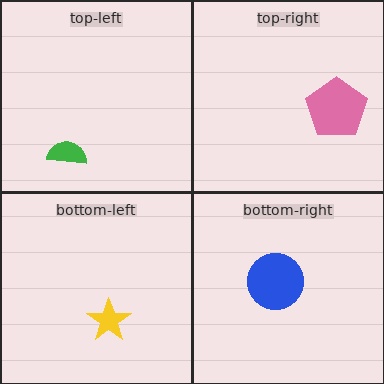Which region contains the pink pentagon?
The top-right region.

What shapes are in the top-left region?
The green semicircle.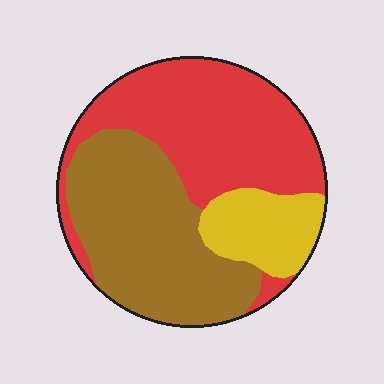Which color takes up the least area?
Yellow, at roughly 15%.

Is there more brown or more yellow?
Brown.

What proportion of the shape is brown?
Brown takes up between a quarter and a half of the shape.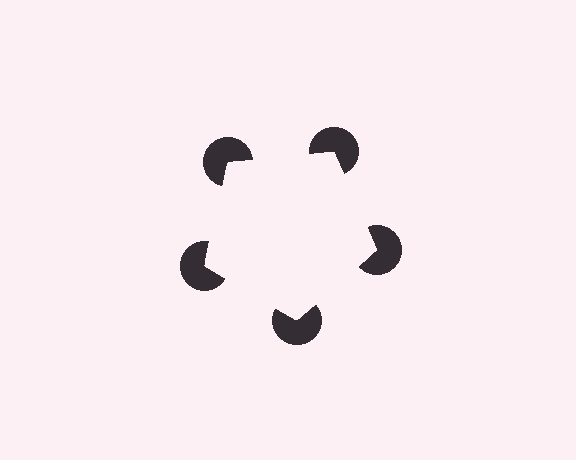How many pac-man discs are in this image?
There are 5 — one at each vertex of the illusory pentagon.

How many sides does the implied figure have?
5 sides.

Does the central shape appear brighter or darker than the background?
It typically appears slightly brighter than the background, even though no actual brightness change is drawn.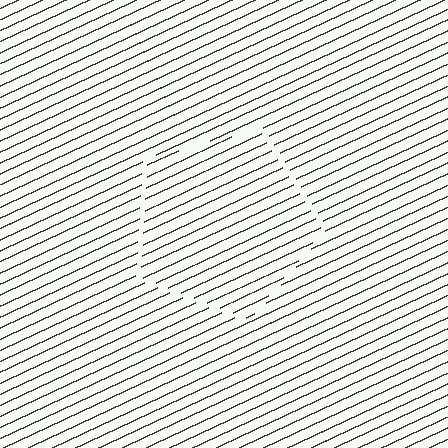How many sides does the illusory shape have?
5 sides — the line-ends trace a pentagon.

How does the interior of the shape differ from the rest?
The interior of the shape contains the same grating, shifted by half a period — the contour is defined by the phase discontinuity where line-ends from the inner and outer gratings abut.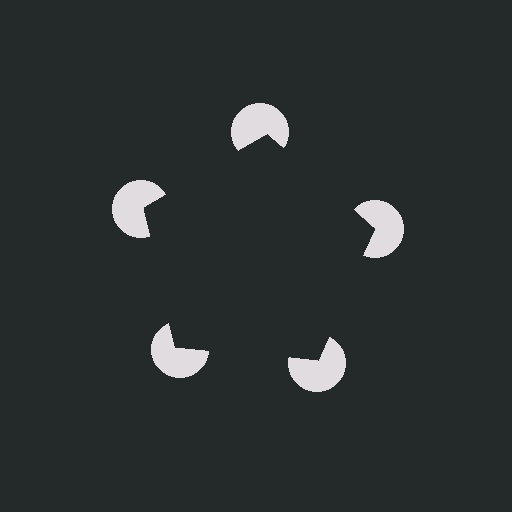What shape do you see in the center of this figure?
An illusory pentagon — its edges are inferred from the aligned wedge cuts in the pac-man discs, not physically drawn.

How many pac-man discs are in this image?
There are 5 — one at each vertex of the illusory pentagon.